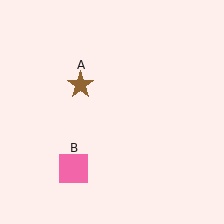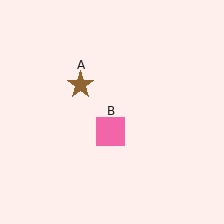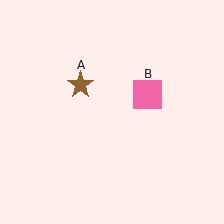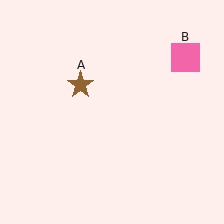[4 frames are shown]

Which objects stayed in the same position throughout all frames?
Brown star (object A) remained stationary.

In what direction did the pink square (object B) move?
The pink square (object B) moved up and to the right.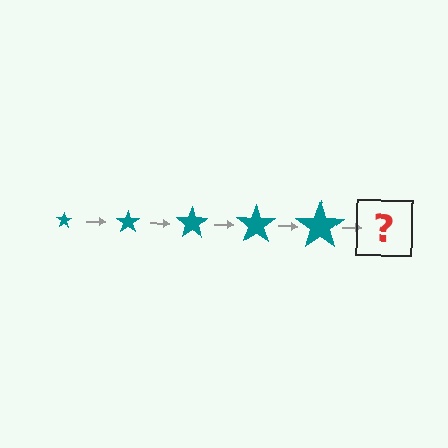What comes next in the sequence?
The next element should be a teal star, larger than the previous one.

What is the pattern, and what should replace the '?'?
The pattern is that the star gets progressively larger each step. The '?' should be a teal star, larger than the previous one.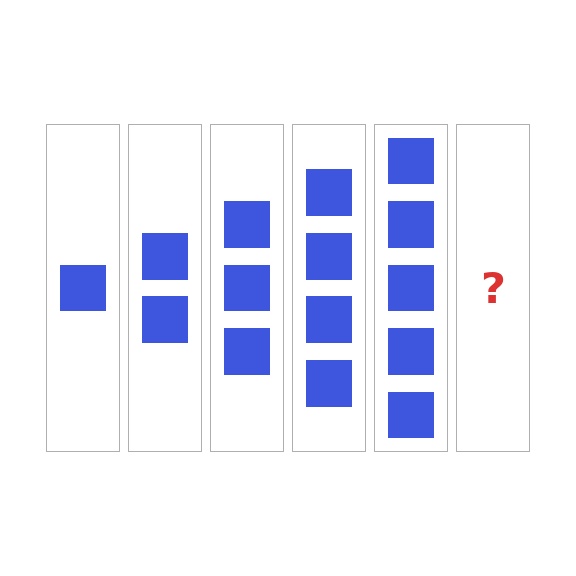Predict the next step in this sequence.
The next step is 6 squares.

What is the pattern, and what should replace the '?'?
The pattern is that each step adds one more square. The '?' should be 6 squares.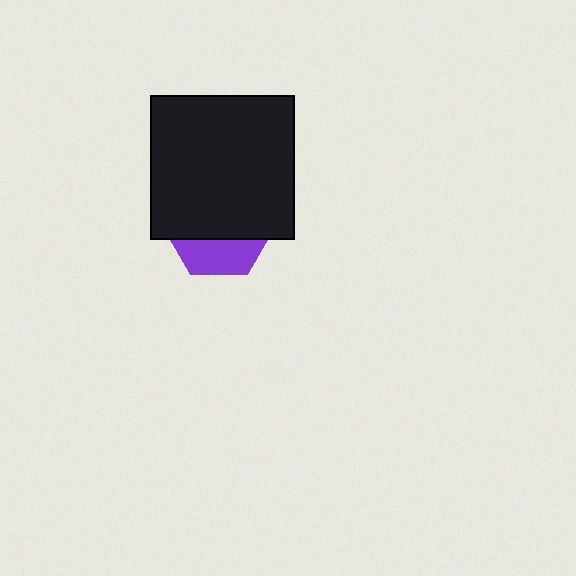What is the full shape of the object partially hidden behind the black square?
The partially hidden object is a purple hexagon.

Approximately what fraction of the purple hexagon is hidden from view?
Roughly 68% of the purple hexagon is hidden behind the black square.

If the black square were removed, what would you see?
You would see the complete purple hexagon.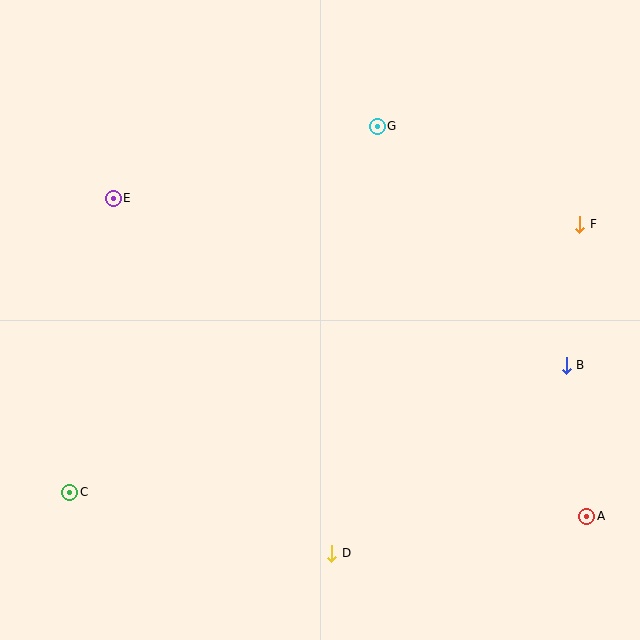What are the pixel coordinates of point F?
Point F is at (580, 224).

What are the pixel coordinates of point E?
Point E is at (113, 198).